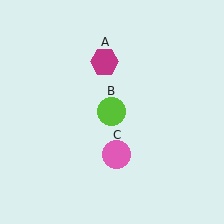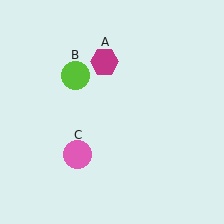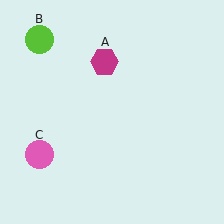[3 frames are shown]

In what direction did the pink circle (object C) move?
The pink circle (object C) moved left.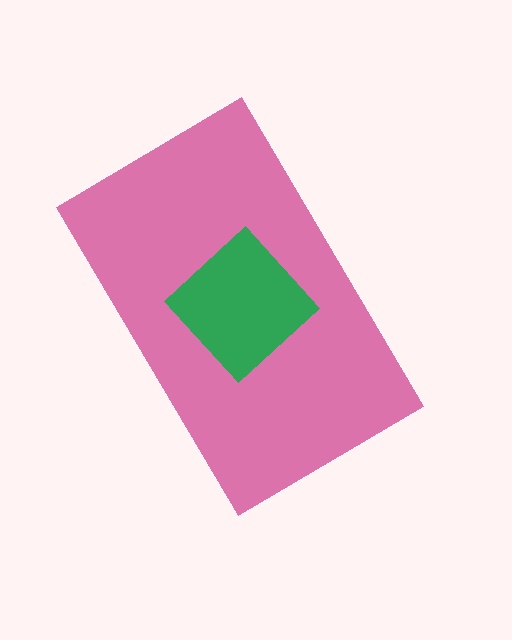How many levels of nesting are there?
2.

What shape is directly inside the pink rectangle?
The green diamond.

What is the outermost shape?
The pink rectangle.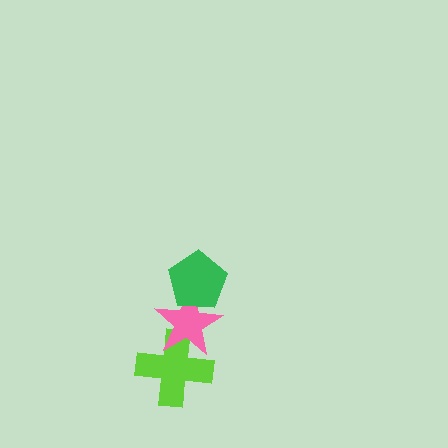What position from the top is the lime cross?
The lime cross is 3rd from the top.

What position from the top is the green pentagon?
The green pentagon is 1st from the top.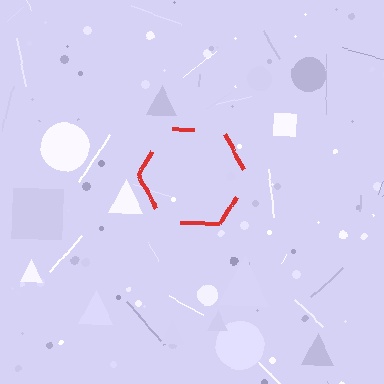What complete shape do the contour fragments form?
The contour fragments form a hexagon.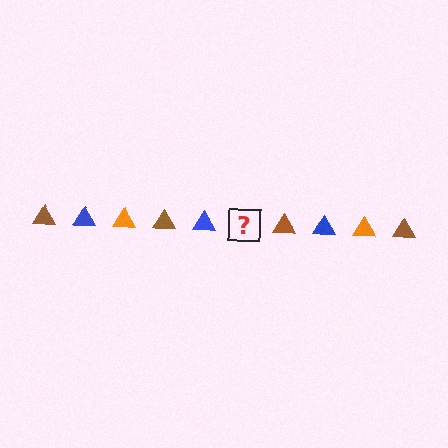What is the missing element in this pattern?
The missing element is an orange triangle.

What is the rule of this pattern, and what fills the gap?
The rule is that the pattern cycles through brown, blue, orange triangles. The gap should be filled with an orange triangle.